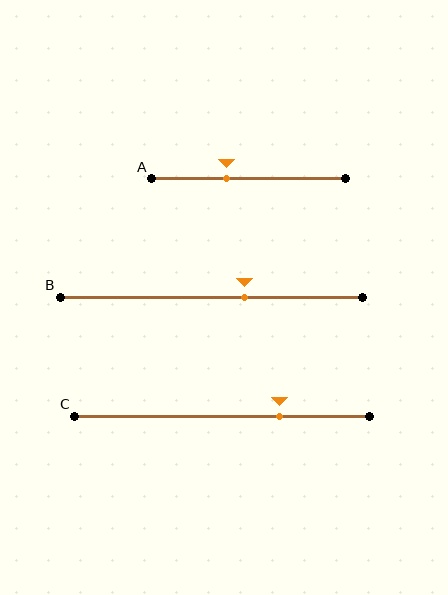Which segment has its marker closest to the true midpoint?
Segment B has its marker closest to the true midpoint.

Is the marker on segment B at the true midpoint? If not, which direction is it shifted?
No, the marker on segment B is shifted to the right by about 11% of the segment length.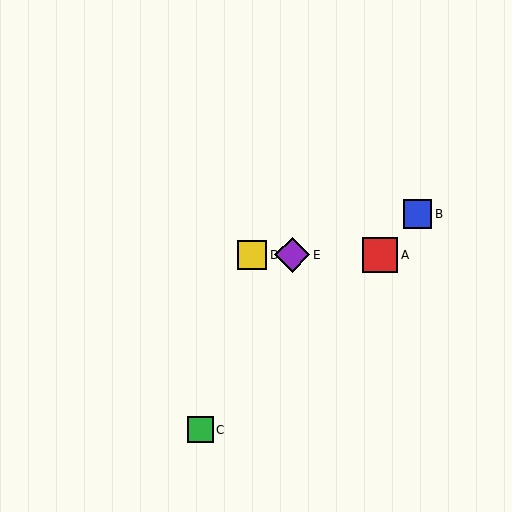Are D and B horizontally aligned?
No, D is at y≈255 and B is at y≈214.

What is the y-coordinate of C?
Object C is at y≈430.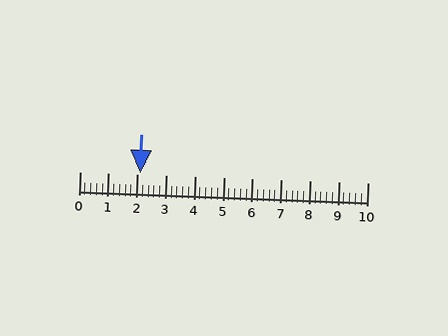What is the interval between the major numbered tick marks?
The major tick marks are spaced 1 units apart.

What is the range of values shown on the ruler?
The ruler shows values from 0 to 10.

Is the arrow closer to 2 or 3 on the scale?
The arrow is closer to 2.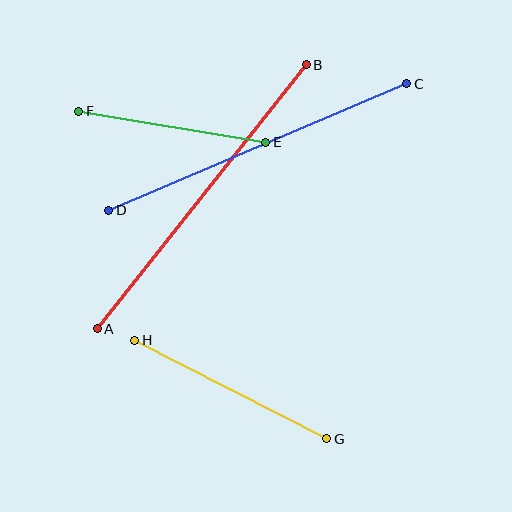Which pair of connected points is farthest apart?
Points A and B are farthest apart.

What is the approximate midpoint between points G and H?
The midpoint is at approximately (231, 389) pixels.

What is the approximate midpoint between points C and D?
The midpoint is at approximately (258, 147) pixels.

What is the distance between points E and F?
The distance is approximately 190 pixels.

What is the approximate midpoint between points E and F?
The midpoint is at approximately (172, 127) pixels.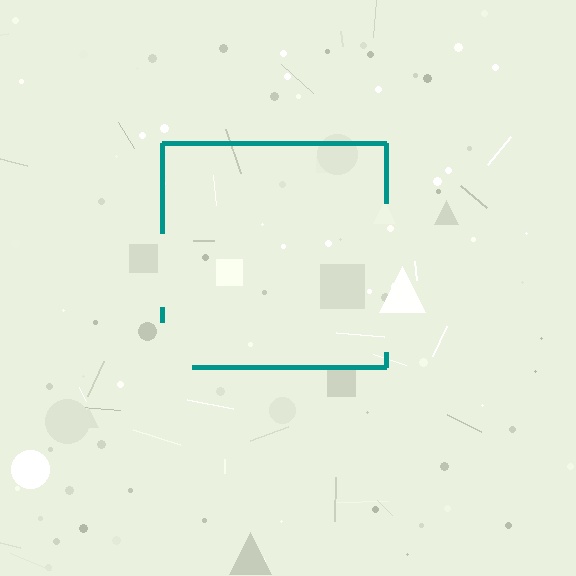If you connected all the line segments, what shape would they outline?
They would outline a square.